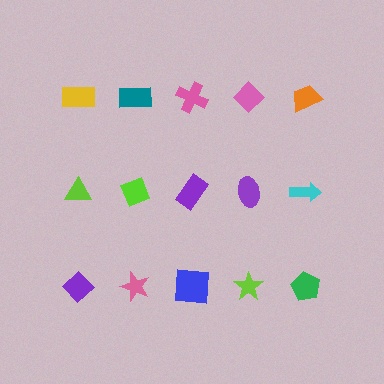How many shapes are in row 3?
5 shapes.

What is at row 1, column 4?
A pink diamond.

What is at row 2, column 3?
A purple rectangle.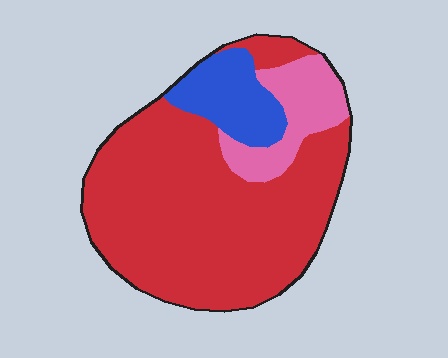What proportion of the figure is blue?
Blue takes up about one eighth (1/8) of the figure.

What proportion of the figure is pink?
Pink takes up less than a quarter of the figure.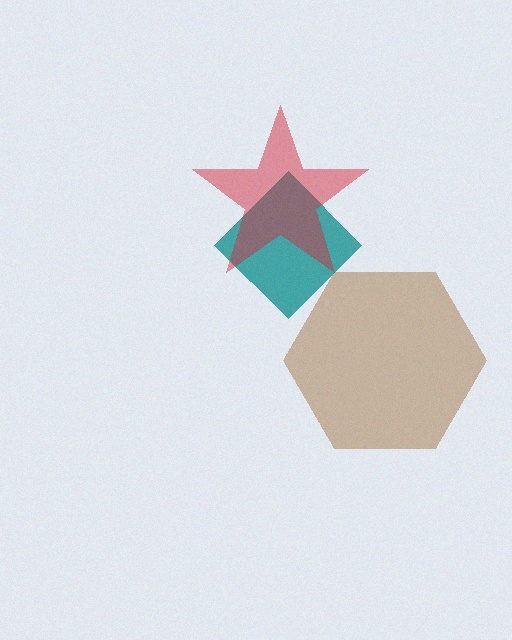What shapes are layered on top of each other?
The layered shapes are: a brown hexagon, a teal diamond, a red star.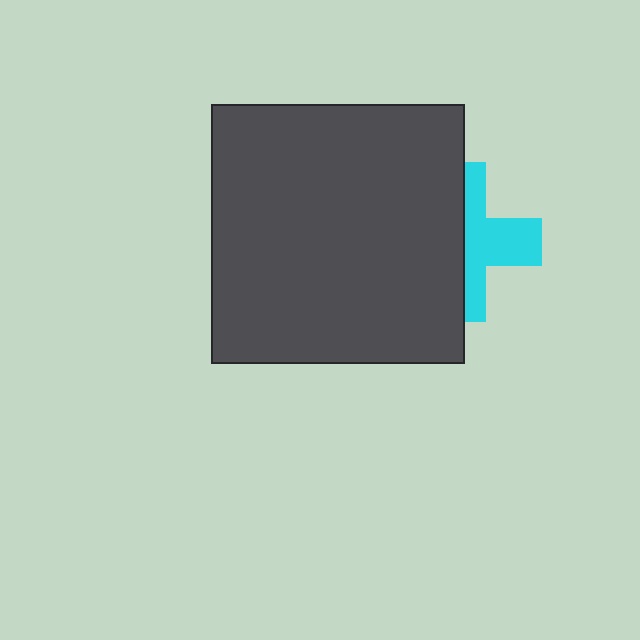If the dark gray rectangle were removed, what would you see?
You would see the complete cyan cross.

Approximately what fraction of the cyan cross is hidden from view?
Roughly 55% of the cyan cross is hidden behind the dark gray rectangle.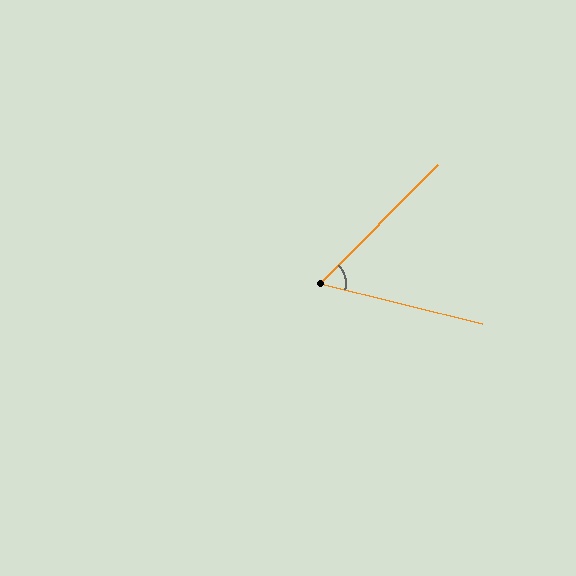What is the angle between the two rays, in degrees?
Approximately 59 degrees.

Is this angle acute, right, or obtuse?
It is acute.